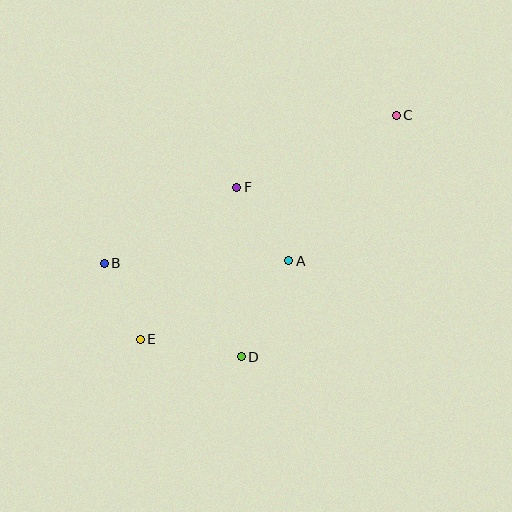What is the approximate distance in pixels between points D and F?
The distance between D and F is approximately 169 pixels.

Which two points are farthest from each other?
Points C and E are farthest from each other.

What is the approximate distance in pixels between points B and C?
The distance between B and C is approximately 327 pixels.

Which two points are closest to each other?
Points B and E are closest to each other.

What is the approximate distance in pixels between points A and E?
The distance between A and E is approximately 168 pixels.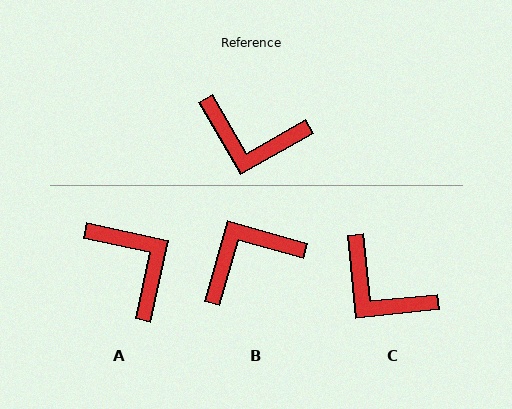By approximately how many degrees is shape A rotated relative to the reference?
Approximately 138 degrees counter-clockwise.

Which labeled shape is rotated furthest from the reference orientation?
A, about 138 degrees away.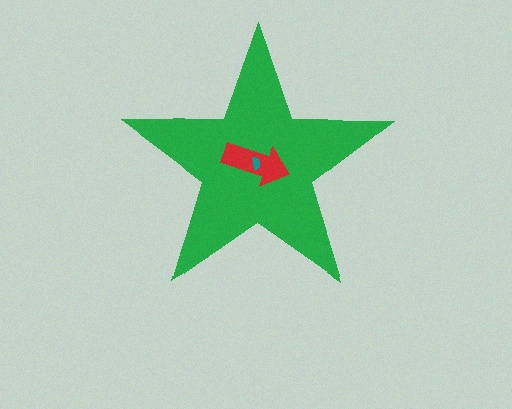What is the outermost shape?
The green star.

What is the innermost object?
The teal semicircle.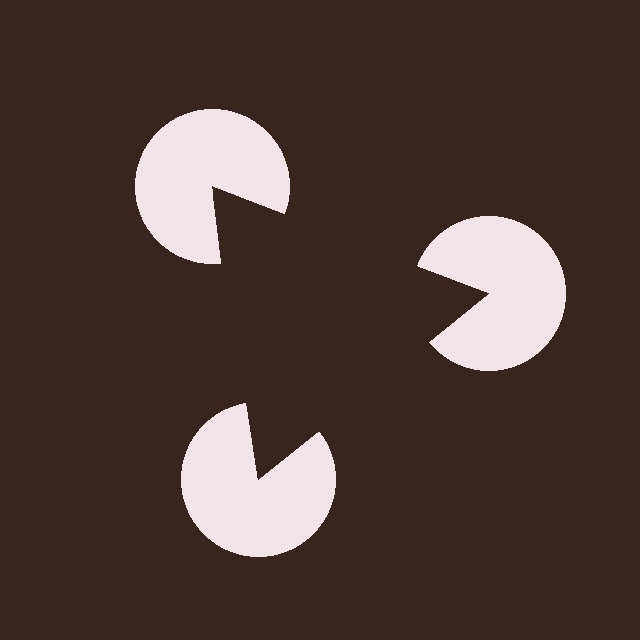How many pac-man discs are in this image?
There are 3 — one at each vertex of the illusory triangle.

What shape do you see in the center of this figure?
An illusory triangle — its edges are inferred from the aligned wedge cuts in the pac-man discs, not physically drawn.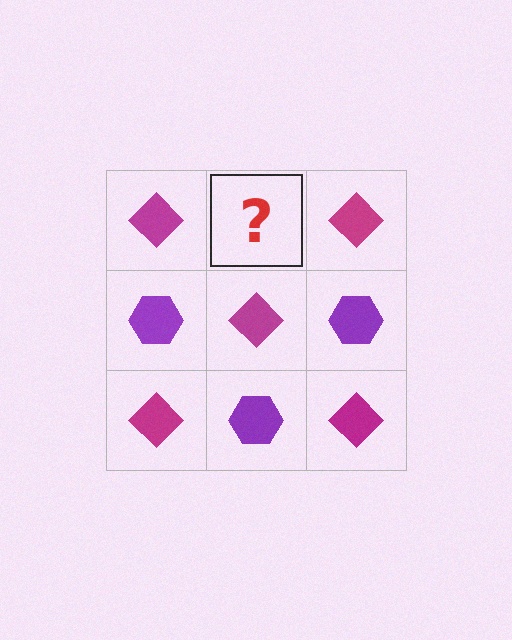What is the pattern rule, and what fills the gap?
The rule is that it alternates magenta diamond and purple hexagon in a checkerboard pattern. The gap should be filled with a purple hexagon.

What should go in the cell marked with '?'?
The missing cell should contain a purple hexagon.